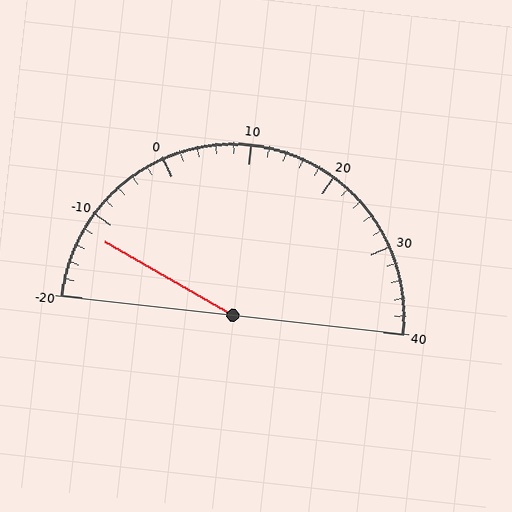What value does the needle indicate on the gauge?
The needle indicates approximately -12.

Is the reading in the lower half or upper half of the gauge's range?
The reading is in the lower half of the range (-20 to 40).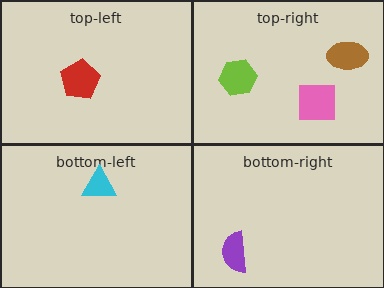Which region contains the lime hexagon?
The top-right region.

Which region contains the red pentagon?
The top-left region.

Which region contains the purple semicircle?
The bottom-right region.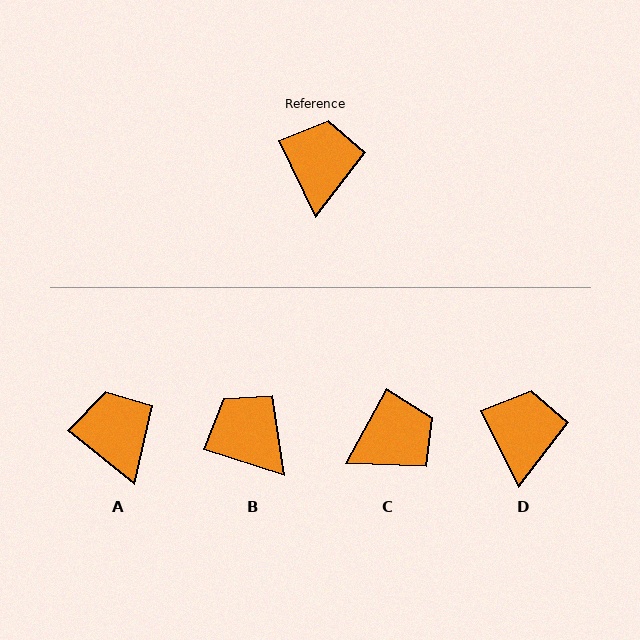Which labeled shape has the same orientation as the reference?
D.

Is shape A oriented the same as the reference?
No, it is off by about 25 degrees.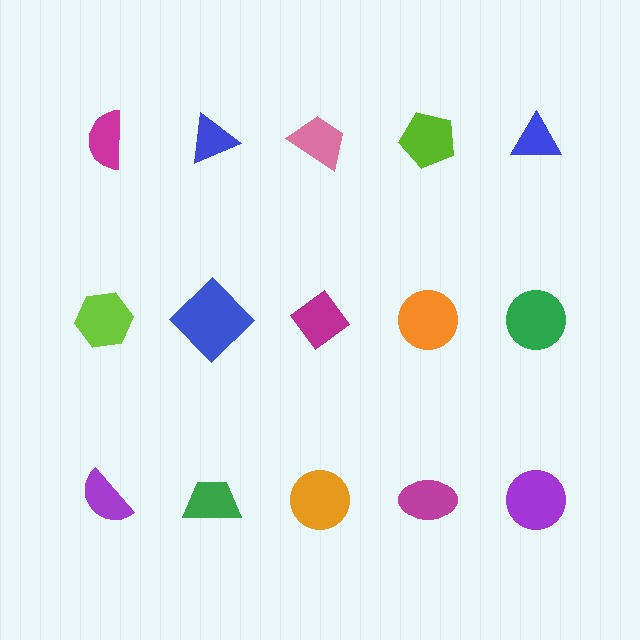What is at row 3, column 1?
A purple semicircle.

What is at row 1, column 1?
A magenta semicircle.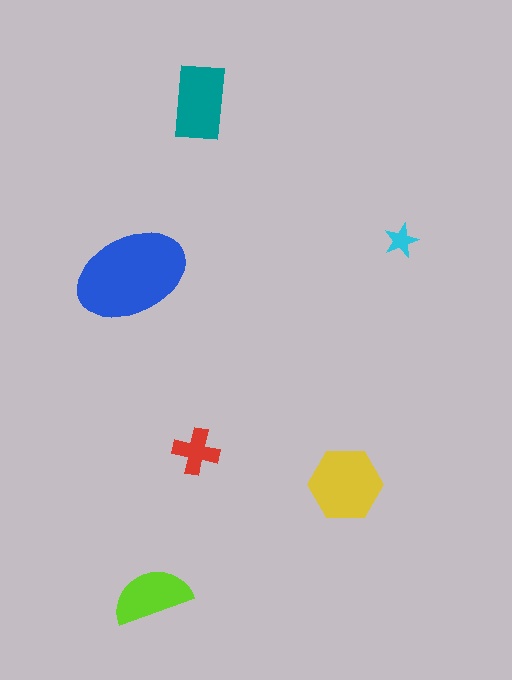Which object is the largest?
The blue ellipse.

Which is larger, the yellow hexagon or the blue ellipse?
The blue ellipse.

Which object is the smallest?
The cyan star.